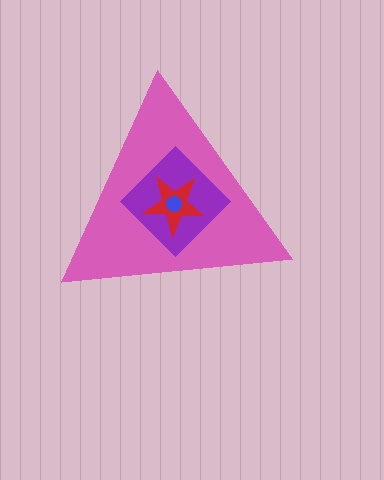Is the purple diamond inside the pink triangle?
Yes.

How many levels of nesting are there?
4.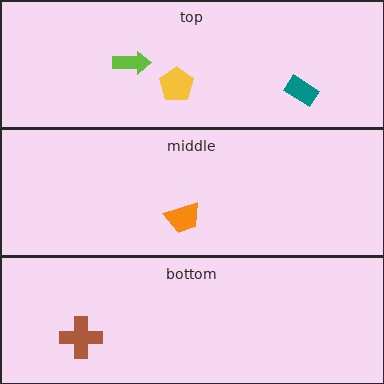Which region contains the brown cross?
The bottom region.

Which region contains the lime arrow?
The top region.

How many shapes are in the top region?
3.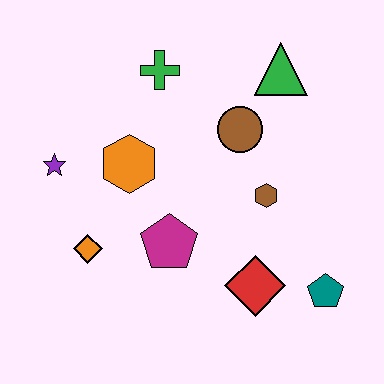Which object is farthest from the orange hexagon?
The teal pentagon is farthest from the orange hexagon.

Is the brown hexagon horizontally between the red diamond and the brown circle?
No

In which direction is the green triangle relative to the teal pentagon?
The green triangle is above the teal pentagon.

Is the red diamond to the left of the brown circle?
No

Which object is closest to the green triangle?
The brown circle is closest to the green triangle.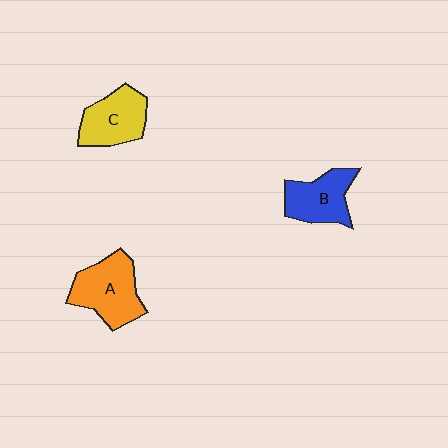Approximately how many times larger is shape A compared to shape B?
Approximately 1.3 times.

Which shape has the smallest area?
Shape B (blue).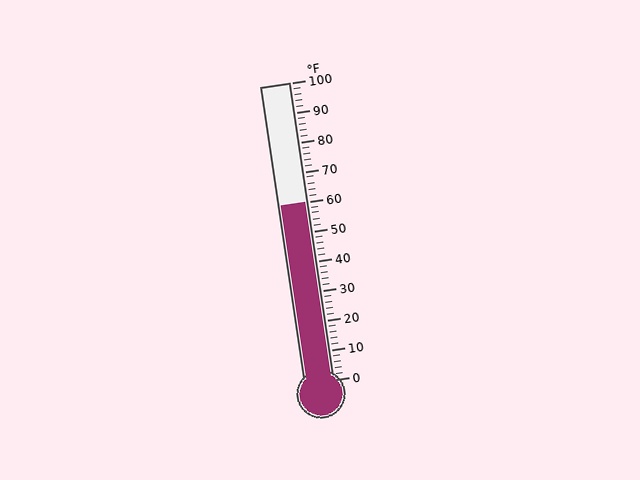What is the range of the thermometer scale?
The thermometer scale ranges from 0°F to 100°F.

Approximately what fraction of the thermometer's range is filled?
The thermometer is filled to approximately 60% of its range.